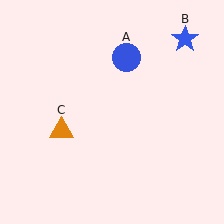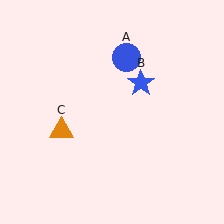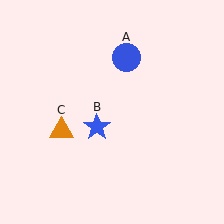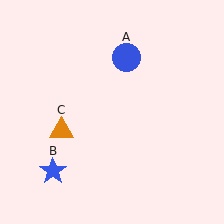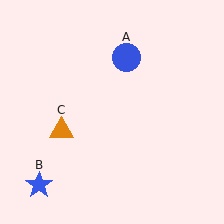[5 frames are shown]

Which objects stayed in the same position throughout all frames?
Blue circle (object A) and orange triangle (object C) remained stationary.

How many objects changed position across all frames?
1 object changed position: blue star (object B).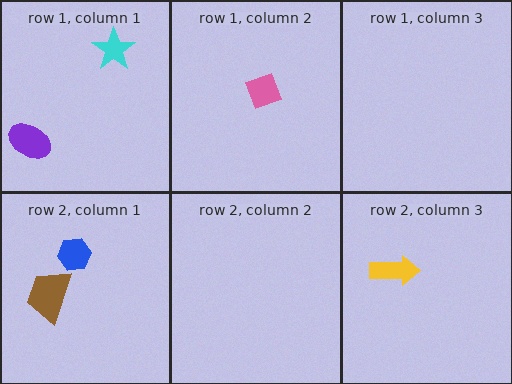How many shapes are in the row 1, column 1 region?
2.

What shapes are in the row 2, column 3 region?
The yellow arrow.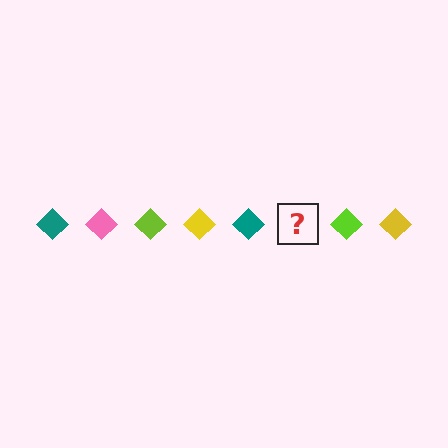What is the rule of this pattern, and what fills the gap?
The rule is that the pattern cycles through teal, pink, lime, yellow diamonds. The gap should be filled with a pink diamond.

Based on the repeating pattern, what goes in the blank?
The blank should be a pink diamond.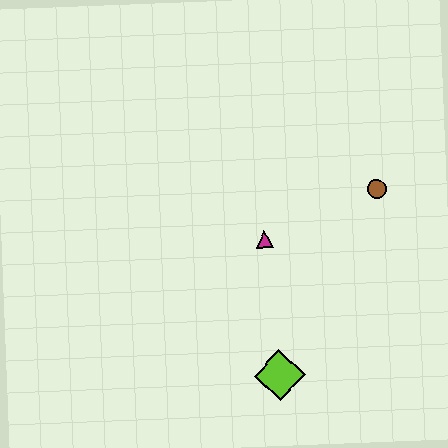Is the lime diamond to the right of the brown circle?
No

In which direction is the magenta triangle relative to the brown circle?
The magenta triangle is to the left of the brown circle.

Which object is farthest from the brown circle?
The lime diamond is farthest from the brown circle.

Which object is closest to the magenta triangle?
The brown circle is closest to the magenta triangle.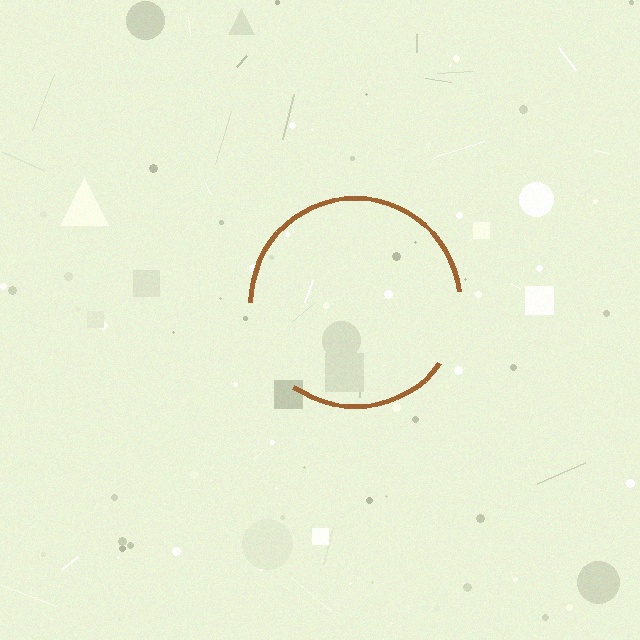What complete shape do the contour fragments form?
The contour fragments form a circle.